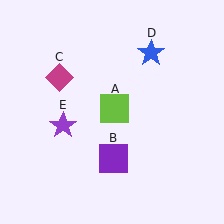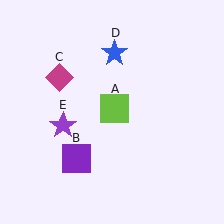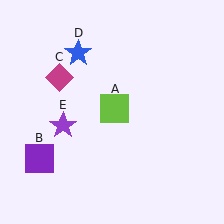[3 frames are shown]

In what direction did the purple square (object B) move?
The purple square (object B) moved left.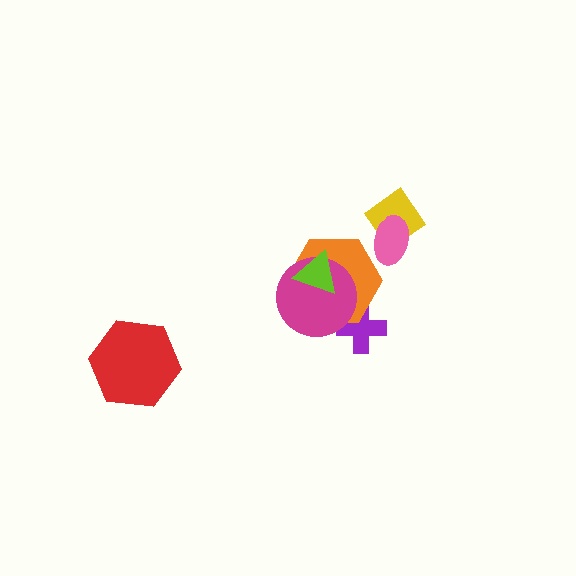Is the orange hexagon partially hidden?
Yes, it is partially covered by another shape.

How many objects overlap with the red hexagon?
0 objects overlap with the red hexagon.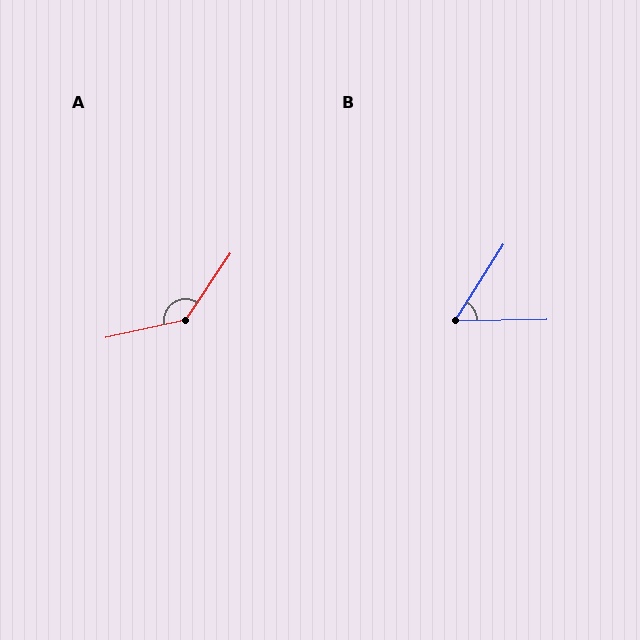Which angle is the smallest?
B, at approximately 57 degrees.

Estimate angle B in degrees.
Approximately 57 degrees.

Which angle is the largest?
A, at approximately 137 degrees.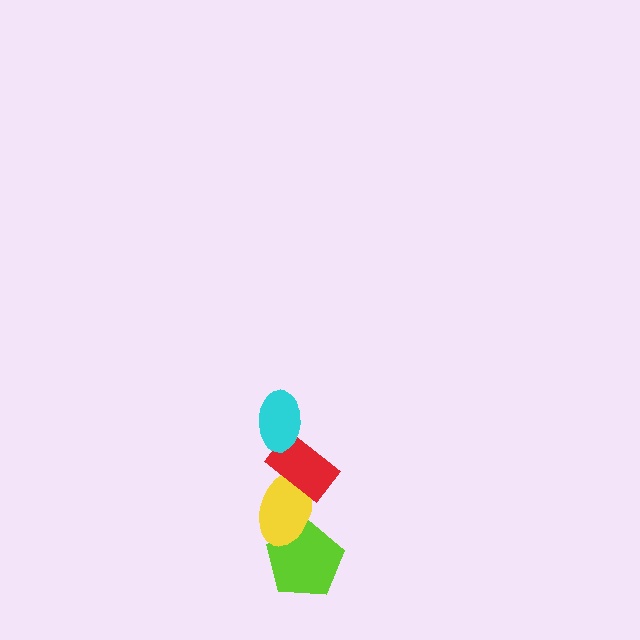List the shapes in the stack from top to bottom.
From top to bottom: the cyan ellipse, the red rectangle, the yellow ellipse, the lime pentagon.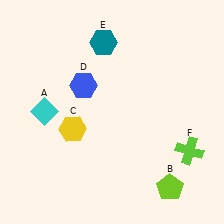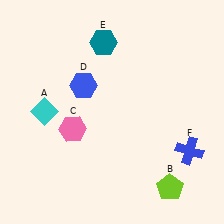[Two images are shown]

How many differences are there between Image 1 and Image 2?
There are 2 differences between the two images.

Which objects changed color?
C changed from yellow to pink. F changed from lime to blue.